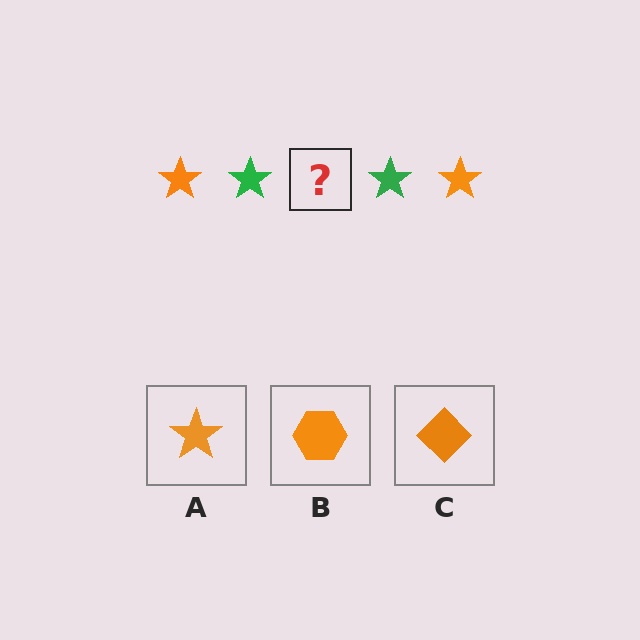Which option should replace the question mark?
Option A.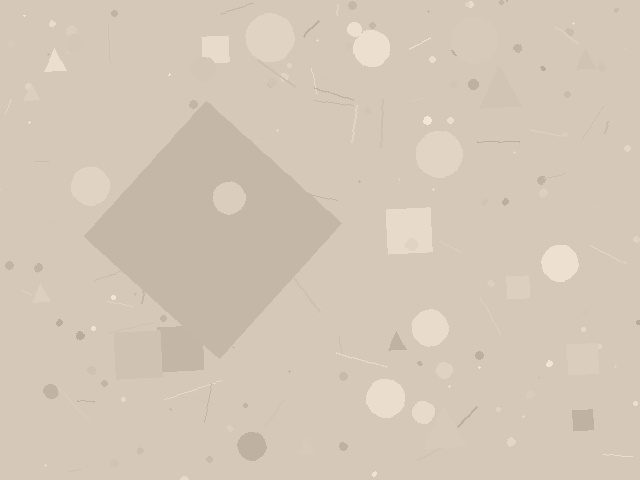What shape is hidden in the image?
A diamond is hidden in the image.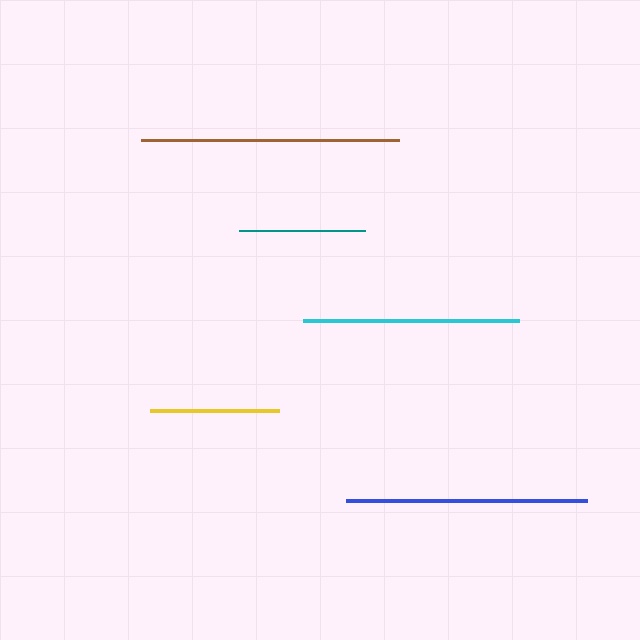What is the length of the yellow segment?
The yellow segment is approximately 129 pixels long.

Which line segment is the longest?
The brown line is the longest at approximately 259 pixels.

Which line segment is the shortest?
The teal line is the shortest at approximately 126 pixels.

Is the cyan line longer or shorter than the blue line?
The blue line is longer than the cyan line.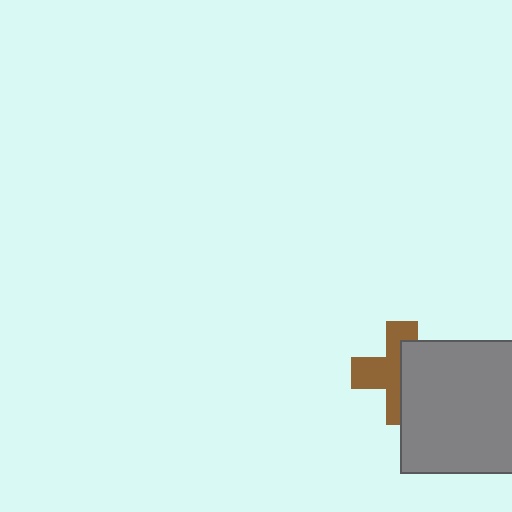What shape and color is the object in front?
The object in front is a gray square.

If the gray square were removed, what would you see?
You would see the complete brown cross.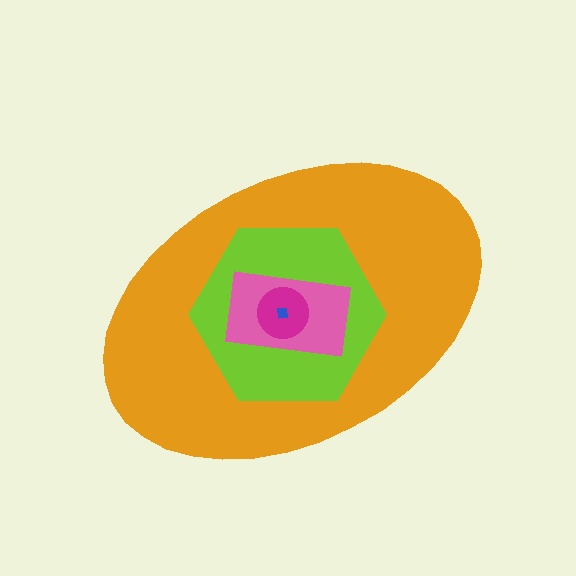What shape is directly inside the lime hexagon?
The pink rectangle.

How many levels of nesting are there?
5.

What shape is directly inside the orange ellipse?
The lime hexagon.